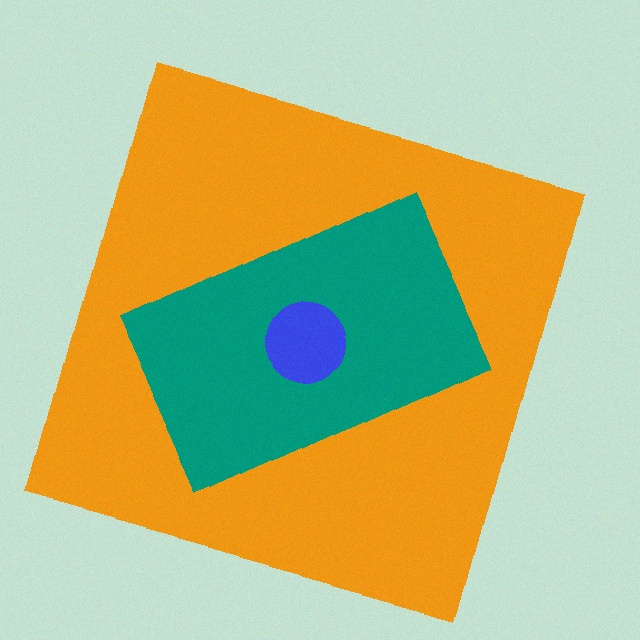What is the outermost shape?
The orange square.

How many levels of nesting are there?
3.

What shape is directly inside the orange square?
The teal rectangle.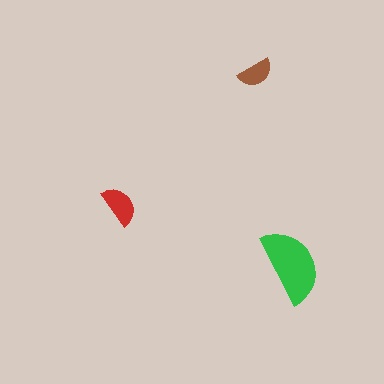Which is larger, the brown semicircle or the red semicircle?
The red one.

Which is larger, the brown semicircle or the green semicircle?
The green one.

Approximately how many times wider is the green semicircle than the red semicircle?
About 2 times wider.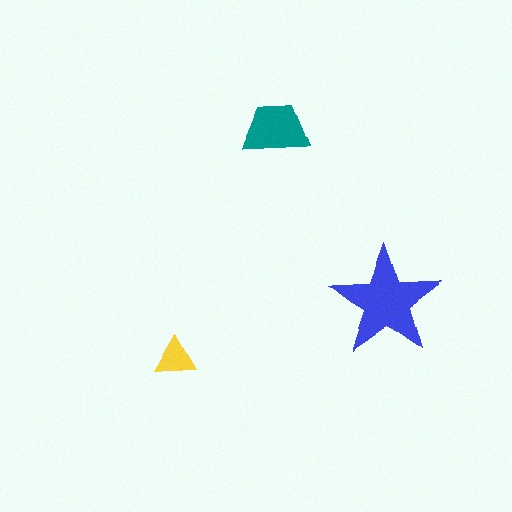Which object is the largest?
The blue star.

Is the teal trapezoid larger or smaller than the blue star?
Smaller.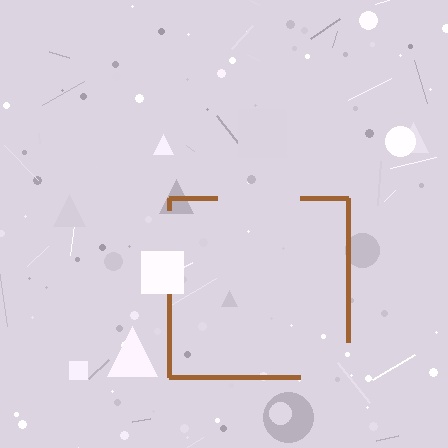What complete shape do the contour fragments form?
The contour fragments form a square.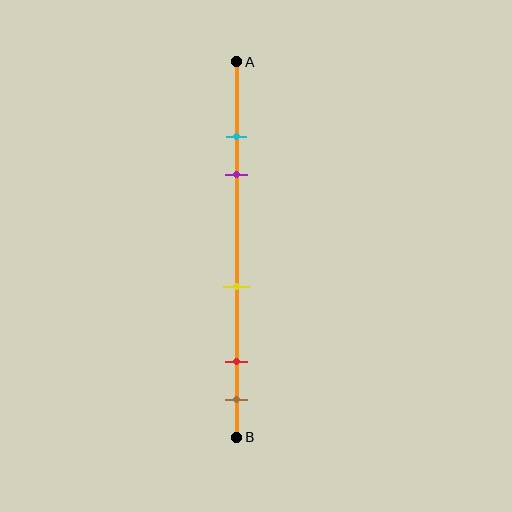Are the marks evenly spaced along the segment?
No, the marks are not evenly spaced.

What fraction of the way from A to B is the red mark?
The red mark is approximately 80% (0.8) of the way from A to B.